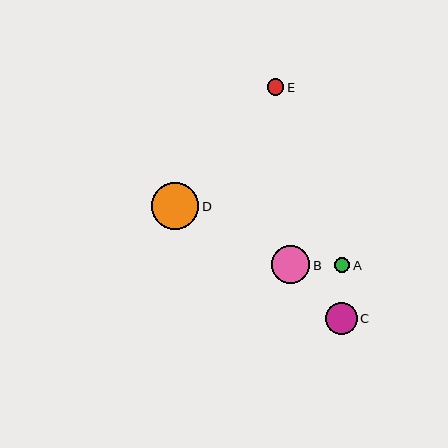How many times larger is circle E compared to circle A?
Circle E is approximately 1.1 times the size of circle A.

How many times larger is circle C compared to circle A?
Circle C is approximately 2.1 times the size of circle A.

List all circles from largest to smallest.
From largest to smallest: D, B, C, E, A.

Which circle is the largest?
Circle D is the largest with a size of approximately 47 pixels.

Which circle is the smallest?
Circle A is the smallest with a size of approximately 15 pixels.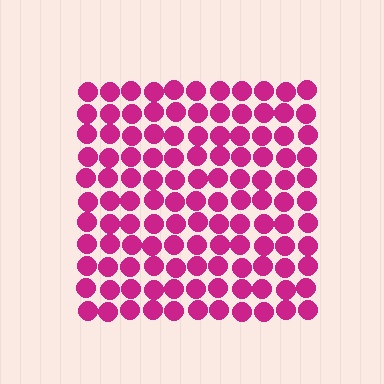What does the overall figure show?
The overall figure shows a square.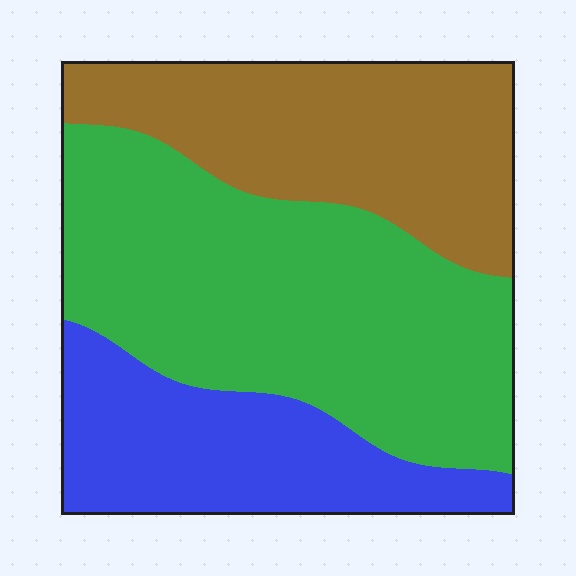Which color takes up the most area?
Green, at roughly 45%.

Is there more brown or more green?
Green.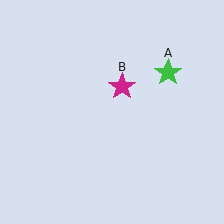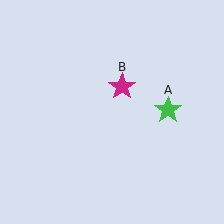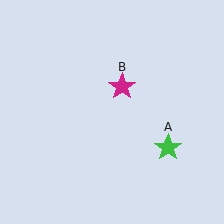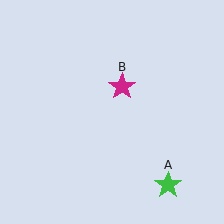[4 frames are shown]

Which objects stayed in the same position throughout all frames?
Magenta star (object B) remained stationary.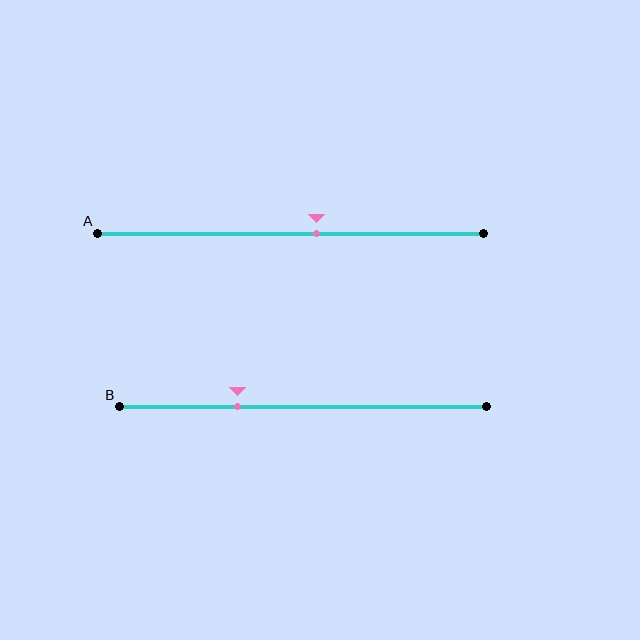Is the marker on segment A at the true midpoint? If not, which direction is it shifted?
No, the marker on segment A is shifted to the right by about 7% of the segment length.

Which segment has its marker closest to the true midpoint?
Segment A has its marker closest to the true midpoint.